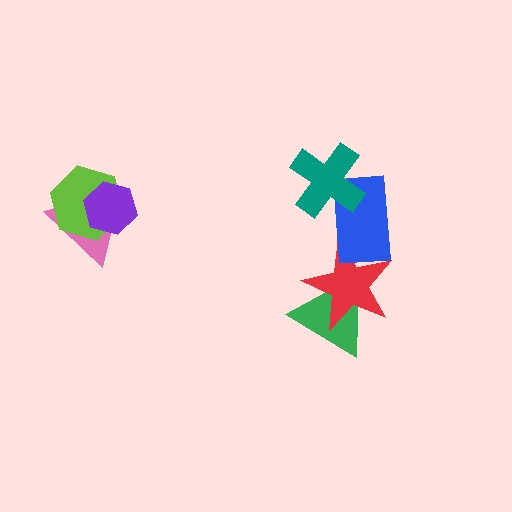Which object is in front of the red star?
The blue rectangle is in front of the red star.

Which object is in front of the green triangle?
The red star is in front of the green triangle.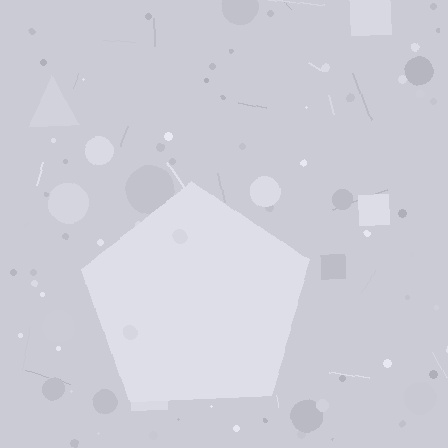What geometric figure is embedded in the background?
A pentagon is embedded in the background.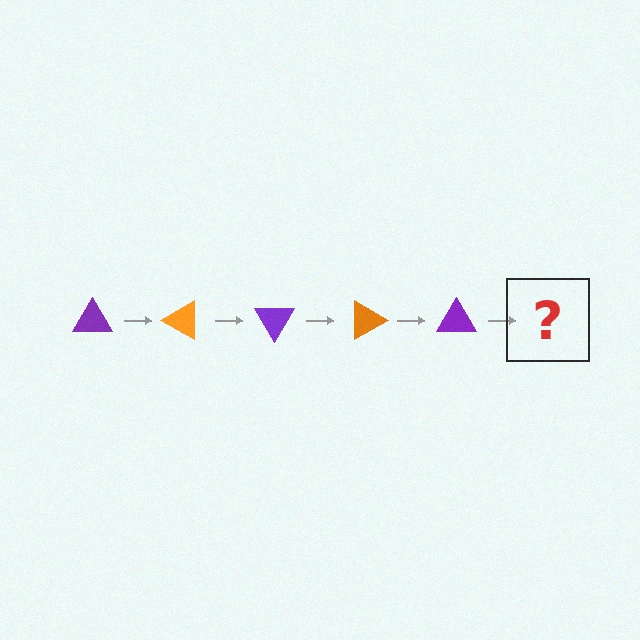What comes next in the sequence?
The next element should be an orange triangle, rotated 150 degrees from the start.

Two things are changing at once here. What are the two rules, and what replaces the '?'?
The two rules are that it rotates 30 degrees each step and the color cycles through purple and orange. The '?' should be an orange triangle, rotated 150 degrees from the start.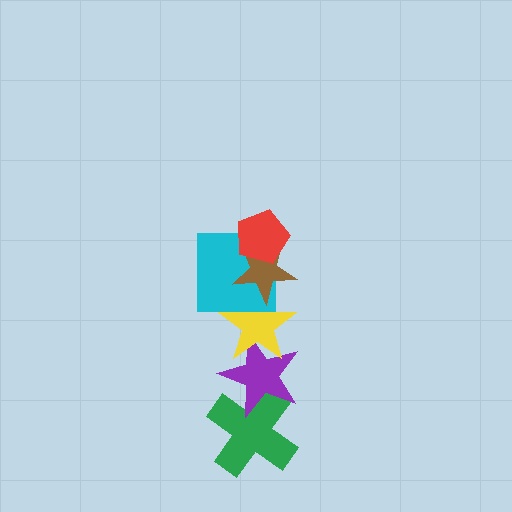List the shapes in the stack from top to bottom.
From top to bottom: the red pentagon, the brown star, the cyan square, the yellow star, the purple star, the green cross.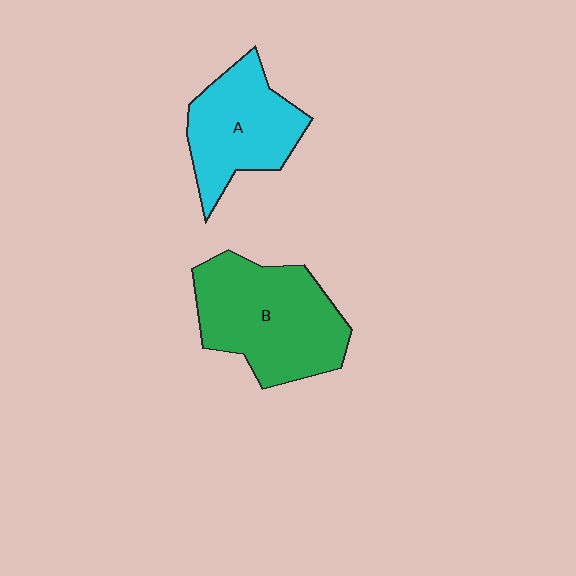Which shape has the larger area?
Shape B (green).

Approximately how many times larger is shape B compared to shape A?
Approximately 1.3 times.